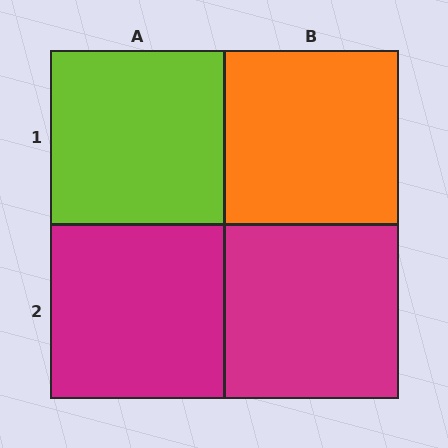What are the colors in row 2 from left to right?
Magenta, magenta.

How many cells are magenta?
2 cells are magenta.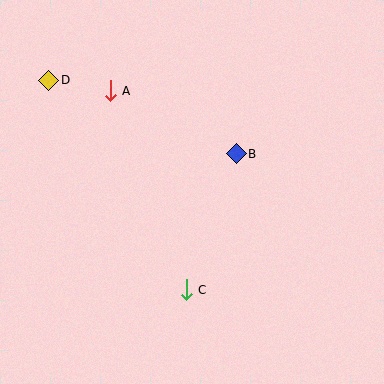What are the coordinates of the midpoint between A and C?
The midpoint between A and C is at (148, 190).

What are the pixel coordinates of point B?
Point B is at (236, 154).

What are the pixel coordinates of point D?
Point D is at (49, 80).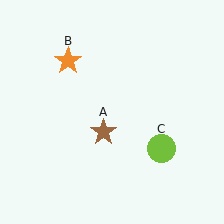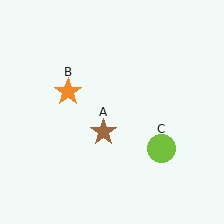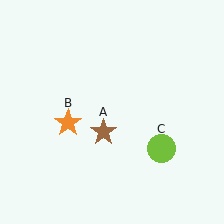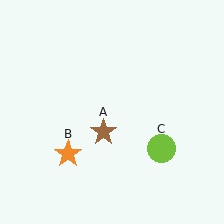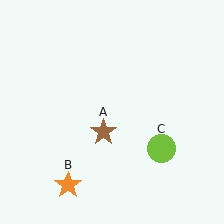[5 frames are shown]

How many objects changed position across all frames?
1 object changed position: orange star (object B).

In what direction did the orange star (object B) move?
The orange star (object B) moved down.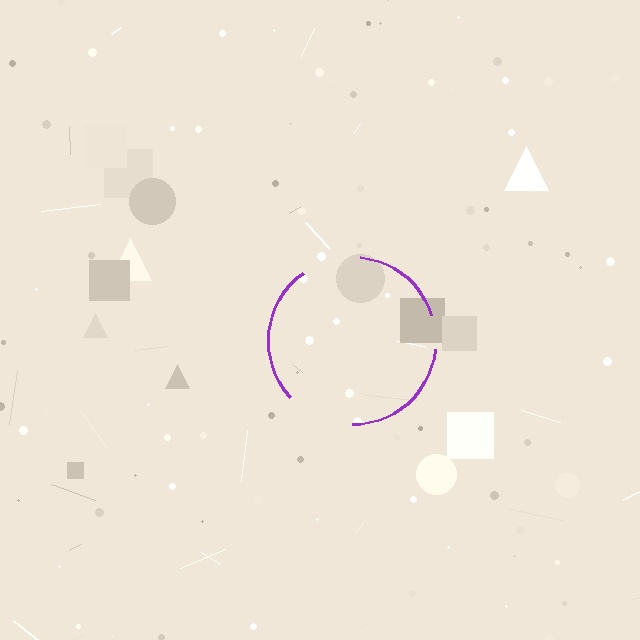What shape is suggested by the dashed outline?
The dashed outline suggests a circle.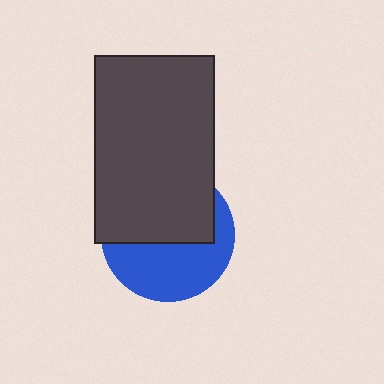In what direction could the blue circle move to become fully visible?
The blue circle could move down. That would shift it out from behind the dark gray rectangle entirely.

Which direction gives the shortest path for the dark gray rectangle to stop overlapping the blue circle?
Moving up gives the shortest separation.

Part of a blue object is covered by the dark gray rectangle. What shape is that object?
It is a circle.